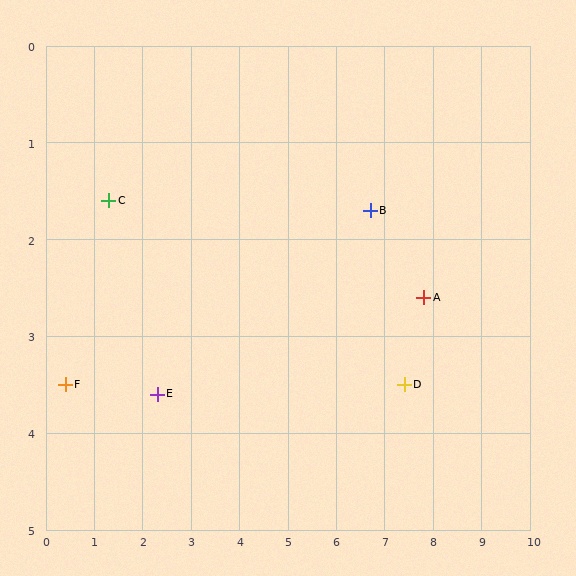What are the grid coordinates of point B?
Point B is at approximately (6.7, 1.7).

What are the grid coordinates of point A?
Point A is at approximately (7.8, 2.6).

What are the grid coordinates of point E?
Point E is at approximately (2.3, 3.6).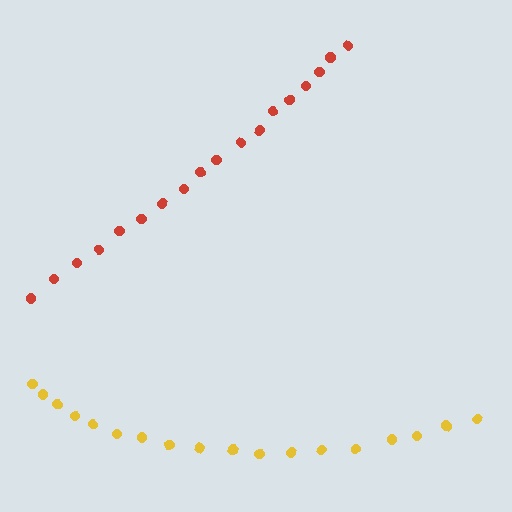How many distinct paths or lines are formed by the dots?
There are 2 distinct paths.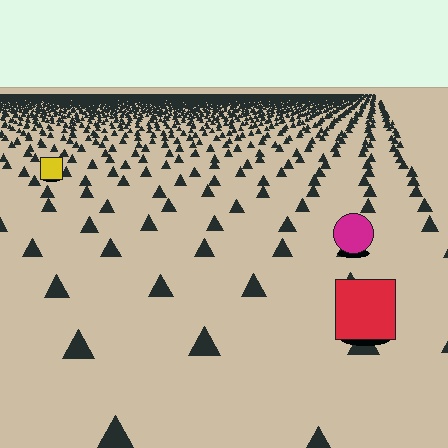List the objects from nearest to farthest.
From nearest to farthest: the red square, the magenta circle, the yellow square.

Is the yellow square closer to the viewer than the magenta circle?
No. The magenta circle is closer — you can tell from the texture gradient: the ground texture is coarser near it.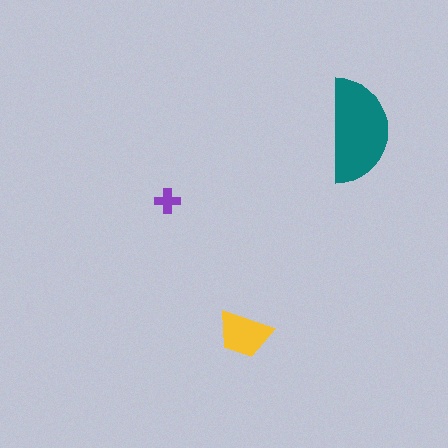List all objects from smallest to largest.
The purple cross, the yellow trapezoid, the teal semicircle.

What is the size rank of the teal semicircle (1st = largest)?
1st.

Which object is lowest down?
The yellow trapezoid is bottommost.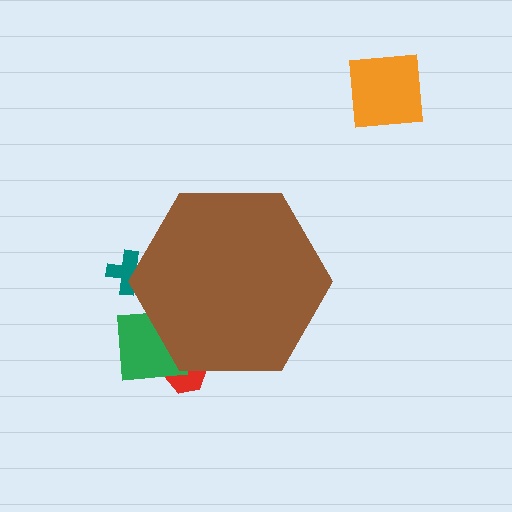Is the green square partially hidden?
Yes, the green square is partially hidden behind the brown hexagon.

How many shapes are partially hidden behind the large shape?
3 shapes are partially hidden.